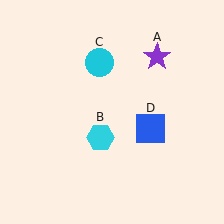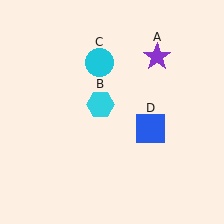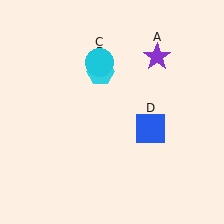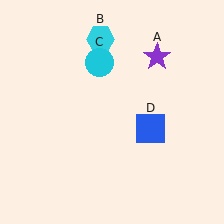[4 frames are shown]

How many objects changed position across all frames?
1 object changed position: cyan hexagon (object B).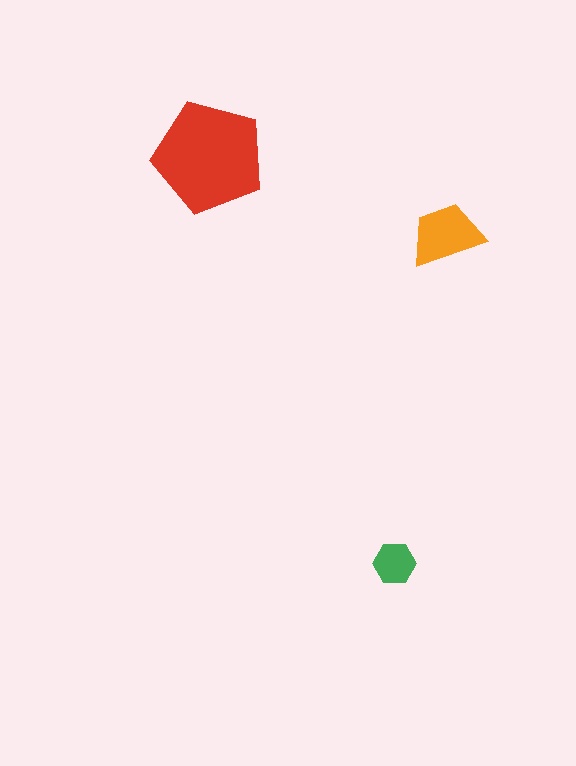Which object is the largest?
The red pentagon.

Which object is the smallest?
The green hexagon.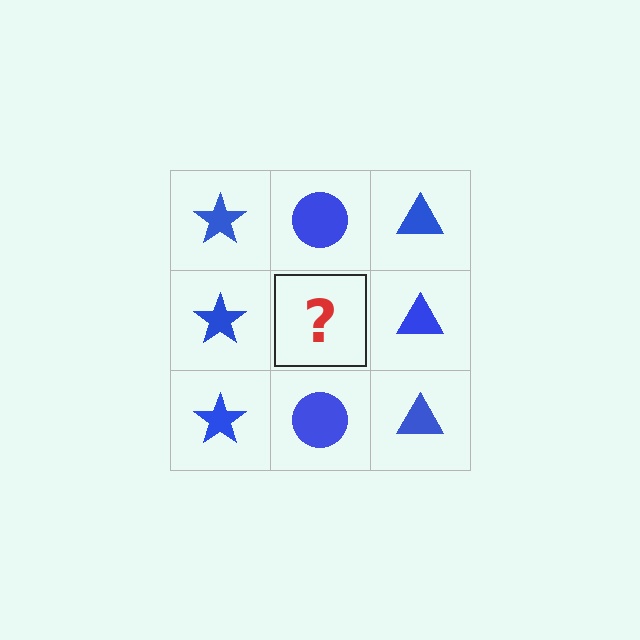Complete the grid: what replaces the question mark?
The question mark should be replaced with a blue circle.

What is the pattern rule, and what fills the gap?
The rule is that each column has a consistent shape. The gap should be filled with a blue circle.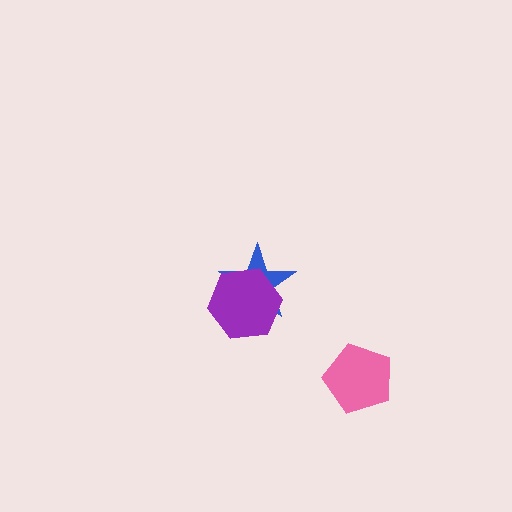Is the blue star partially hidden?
Yes, it is partially covered by another shape.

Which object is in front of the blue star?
The purple hexagon is in front of the blue star.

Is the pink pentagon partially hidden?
No, no other shape covers it.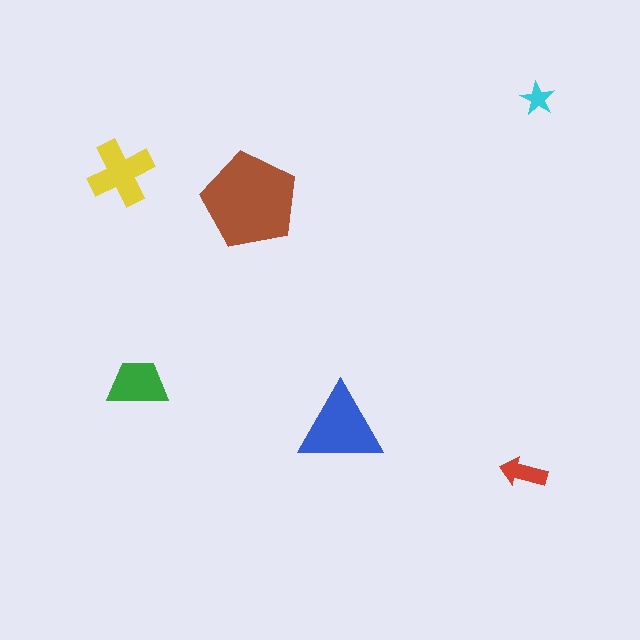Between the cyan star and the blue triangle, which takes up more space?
The blue triangle.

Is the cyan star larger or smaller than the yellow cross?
Smaller.